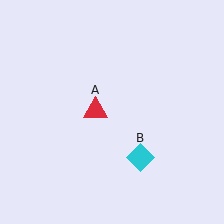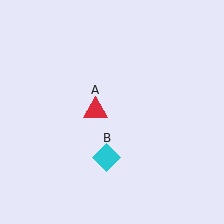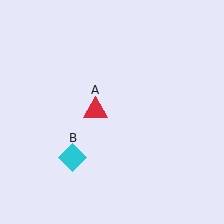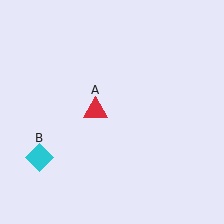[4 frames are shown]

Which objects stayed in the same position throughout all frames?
Red triangle (object A) remained stationary.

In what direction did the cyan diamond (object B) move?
The cyan diamond (object B) moved left.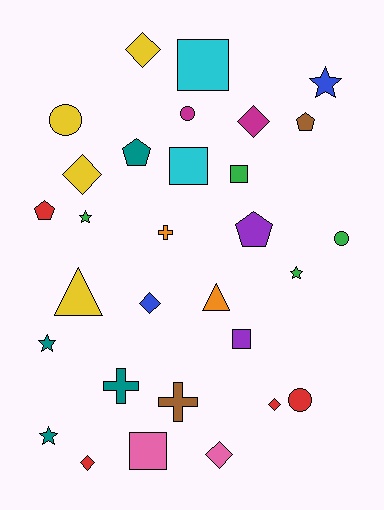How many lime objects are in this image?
There are no lime objects.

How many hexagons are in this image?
There are no hexagons.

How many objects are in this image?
There are 30 objects.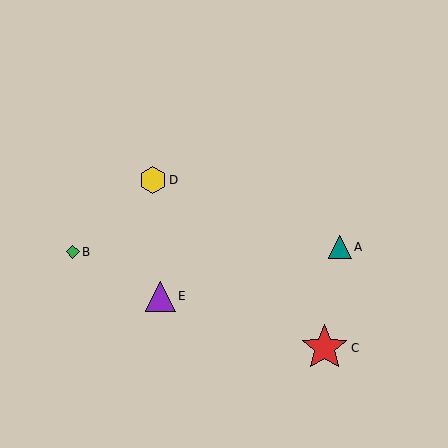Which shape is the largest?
The red star (labeled C) is the largest.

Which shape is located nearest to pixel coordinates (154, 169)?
The yellow hexagon (labeled D) at (153, 180) is nearest to that location.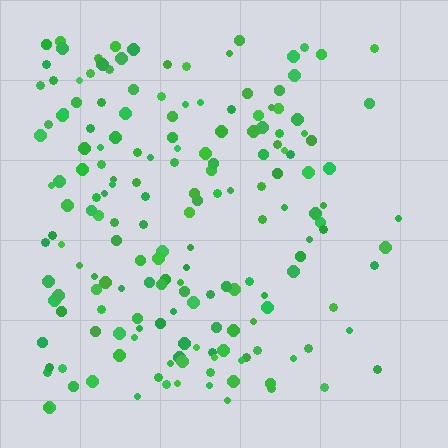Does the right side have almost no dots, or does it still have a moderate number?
Still a moderate number, just noticeably fewer than the left.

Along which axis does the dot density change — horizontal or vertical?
Horizontal.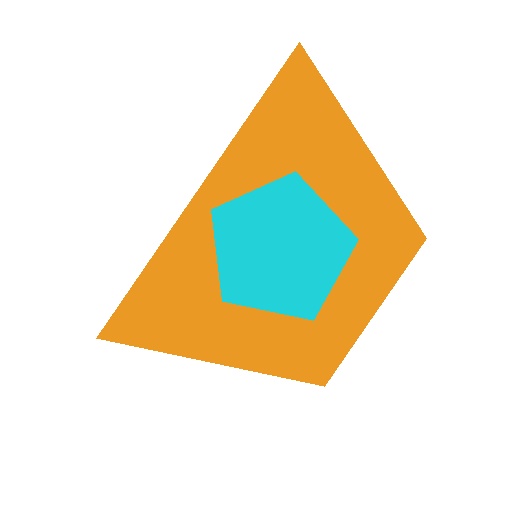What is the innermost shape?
The cyan pentagon.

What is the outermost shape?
The orange trapezoid.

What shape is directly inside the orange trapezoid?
The cyan pentagon.